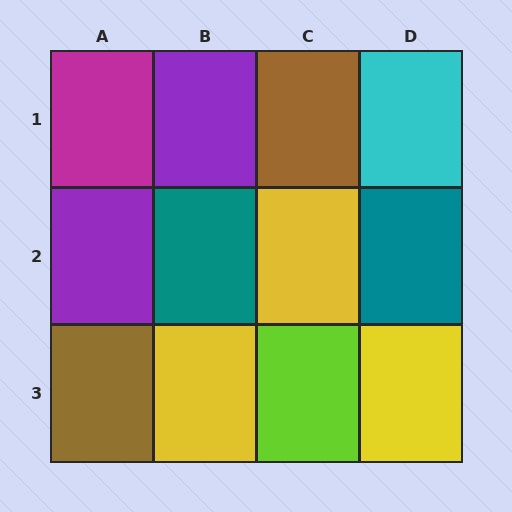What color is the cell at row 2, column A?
Purple.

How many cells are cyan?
1 cell is cyan.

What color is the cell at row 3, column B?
Yellow.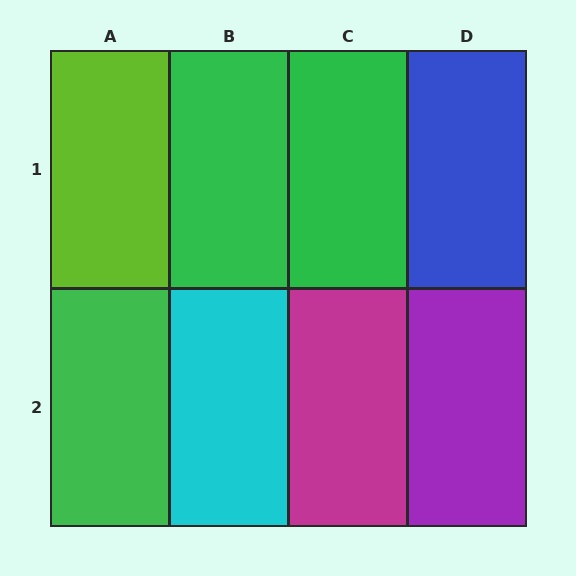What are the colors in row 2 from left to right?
Green, cyan, magenta, purple.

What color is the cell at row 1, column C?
Green.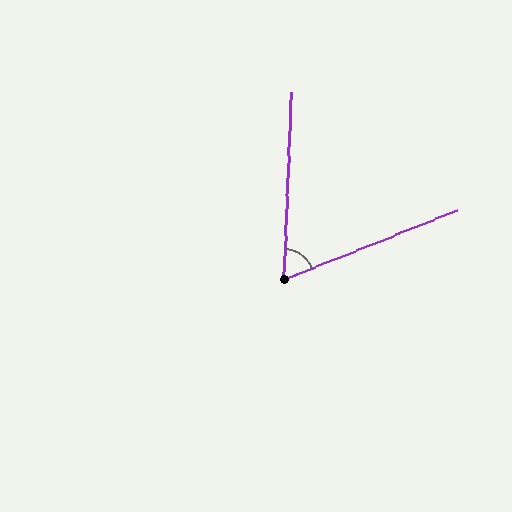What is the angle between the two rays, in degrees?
Approximately 66 degrees.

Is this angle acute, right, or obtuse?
It is acute.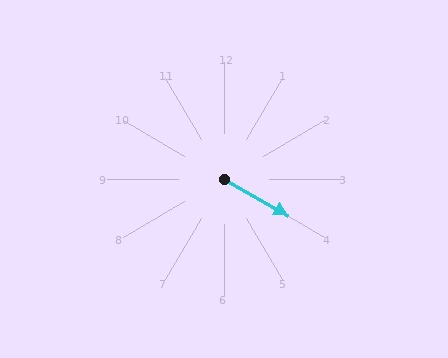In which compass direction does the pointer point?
Southeast.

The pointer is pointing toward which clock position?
Roughly 4 o'clock.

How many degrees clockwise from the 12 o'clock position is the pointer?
Approximately 120 degrees.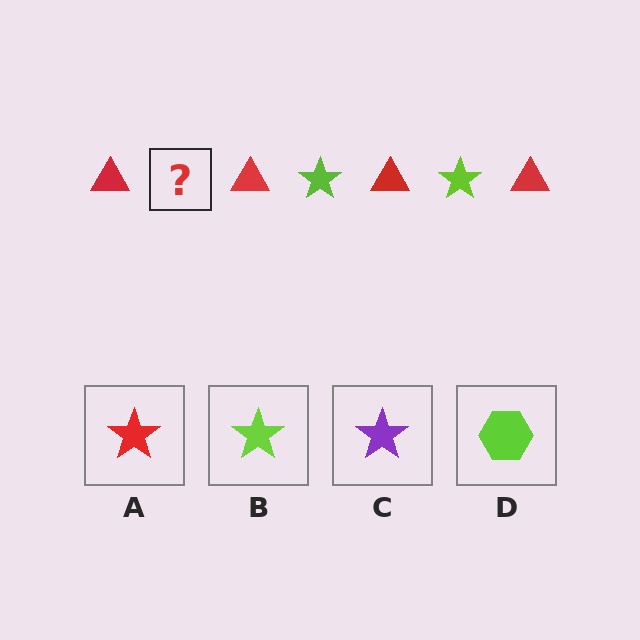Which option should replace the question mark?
Option B.